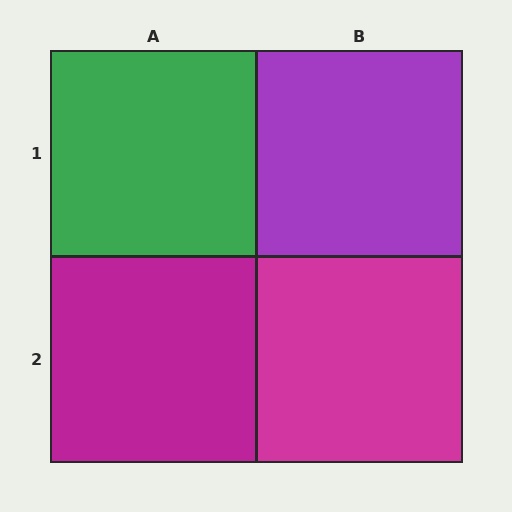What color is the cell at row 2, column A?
Magenta.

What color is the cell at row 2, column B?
Magenta.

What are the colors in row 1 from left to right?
Green, purple.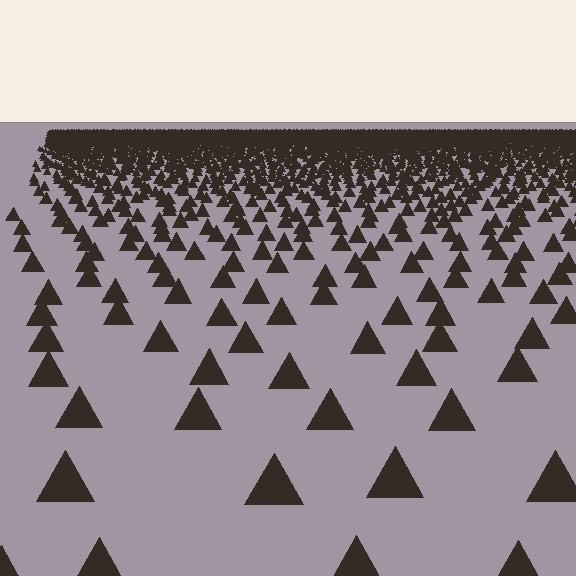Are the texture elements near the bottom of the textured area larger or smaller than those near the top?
Larger. Near the bottom, elements are closer to the viewer and appear at a bigger on-screen size.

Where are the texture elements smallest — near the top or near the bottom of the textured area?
Near the top.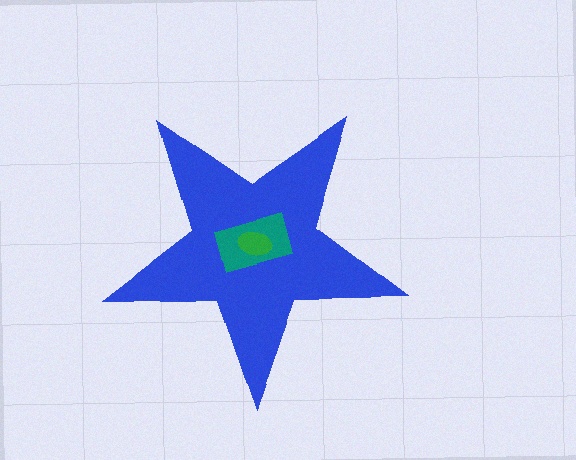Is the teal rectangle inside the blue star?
Yes.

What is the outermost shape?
The blue star.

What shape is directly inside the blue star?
The teal rectangle.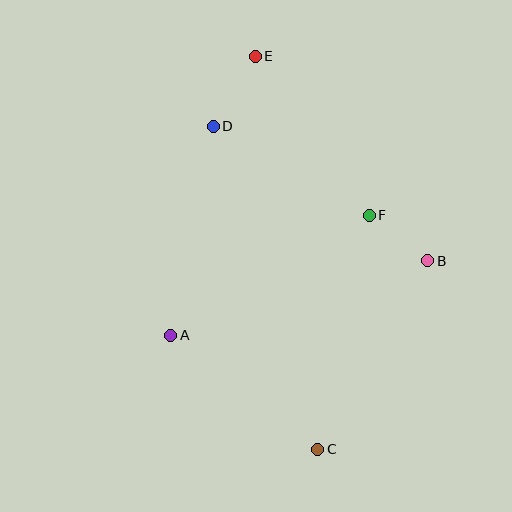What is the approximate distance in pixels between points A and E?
The distance between A and E is approximately 292 pixels.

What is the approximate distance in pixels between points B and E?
The distance between B and E is approximately 268 pixels.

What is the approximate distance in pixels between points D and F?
The distance between D and F is approximately 180 pixels.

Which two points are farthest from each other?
Points C and E are farthest from each other.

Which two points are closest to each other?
Points B and F are closest to each other.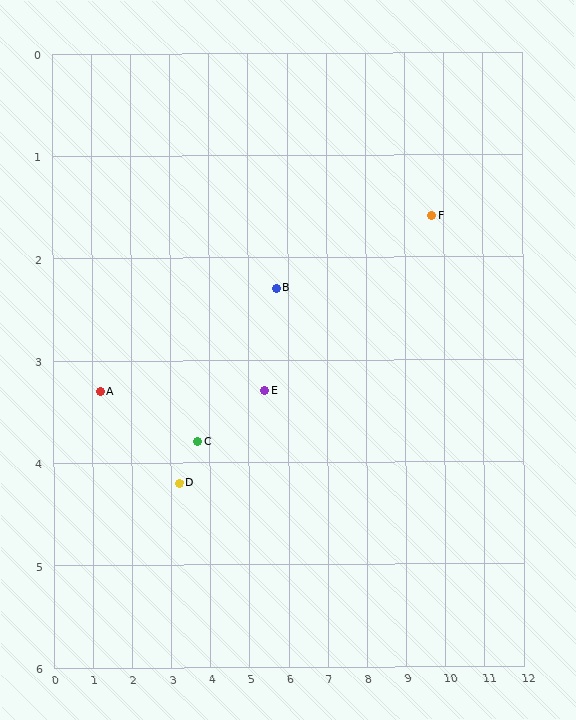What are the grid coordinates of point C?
Point C is at approximately (3.7, 3.8).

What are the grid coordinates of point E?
Point E is at approximately (5.4, 3.3).